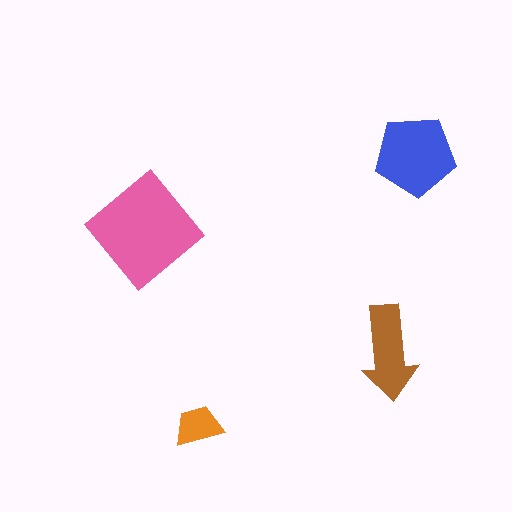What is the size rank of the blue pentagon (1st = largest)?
2nd.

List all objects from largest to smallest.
The pink diamond, the blue pentagon, the brown arrow, the orange trapezoid.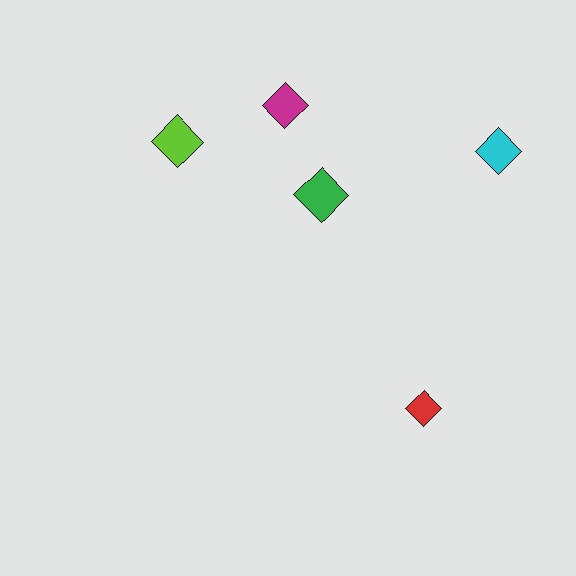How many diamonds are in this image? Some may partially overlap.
There are 5 diamonds.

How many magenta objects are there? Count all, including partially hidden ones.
There is 1 magenta object.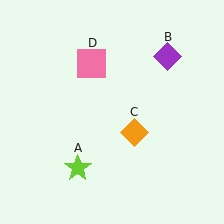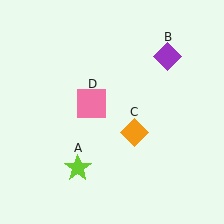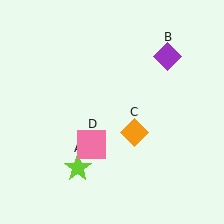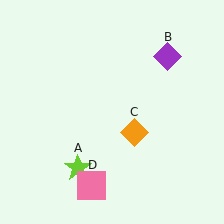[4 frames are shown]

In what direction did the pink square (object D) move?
The pink square (object D) moved down.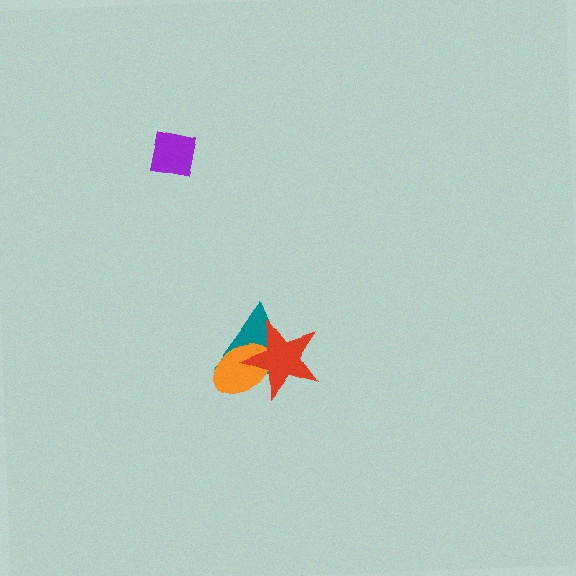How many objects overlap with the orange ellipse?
2 objects overlap with the orange ellipse.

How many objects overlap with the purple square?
0 objects overlap with the purple square.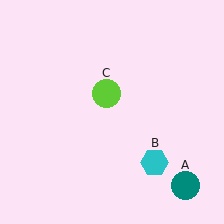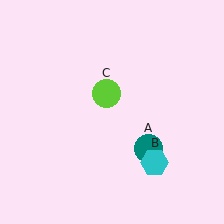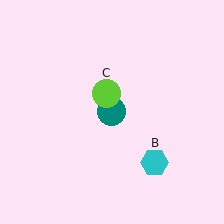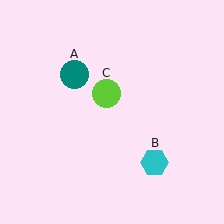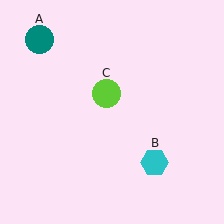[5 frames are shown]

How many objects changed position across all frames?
1 object changed position: teal circle (object A).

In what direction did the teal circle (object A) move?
The teal circle (object A) moved up and to the left.